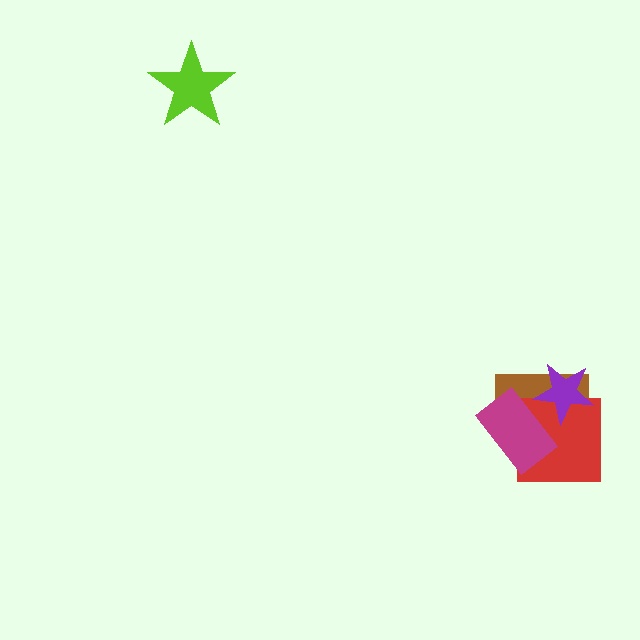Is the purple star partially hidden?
Yes, it is partially covered by another shape.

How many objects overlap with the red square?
3 objects overlap with the red square.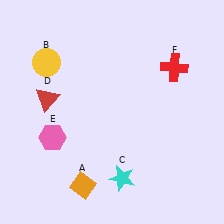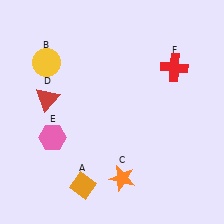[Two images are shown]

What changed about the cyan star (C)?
In Image 1, C is cyan. In Image 2, it changed to orange.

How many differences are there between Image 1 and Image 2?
There is 1 difference between the two images.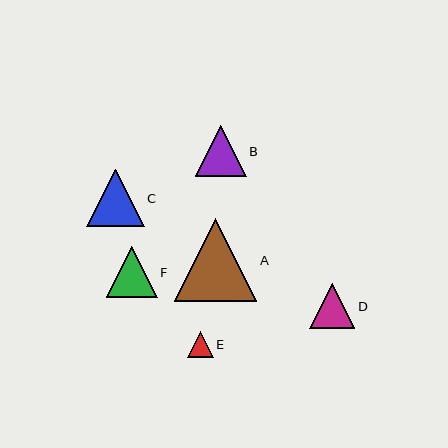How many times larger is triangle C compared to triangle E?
Triangle C is approximately 2.2 times the size of triangle E.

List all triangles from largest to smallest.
From largest to smallest: A, C, F, B, D, E.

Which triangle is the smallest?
Triangle E is the smallest with a size of approximately 26 pixels.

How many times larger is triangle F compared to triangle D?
Triangle F is approximately 1.1 times the size of triangle D.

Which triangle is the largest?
Triangle A is the largest with a size of approximately 83 pixels.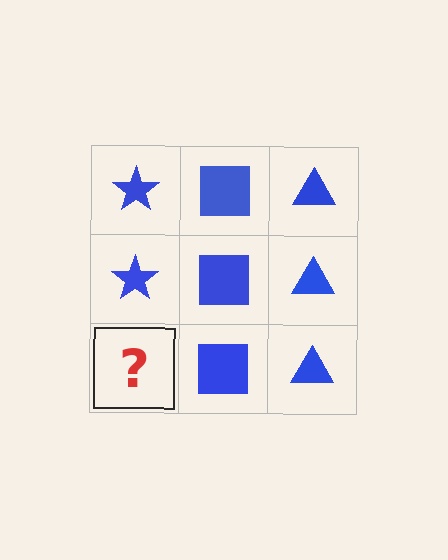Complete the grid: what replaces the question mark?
The question mark should be replaced with a blue star.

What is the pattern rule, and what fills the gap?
The rule is that each column has a consistent shape. The gap should be filled with a blue star.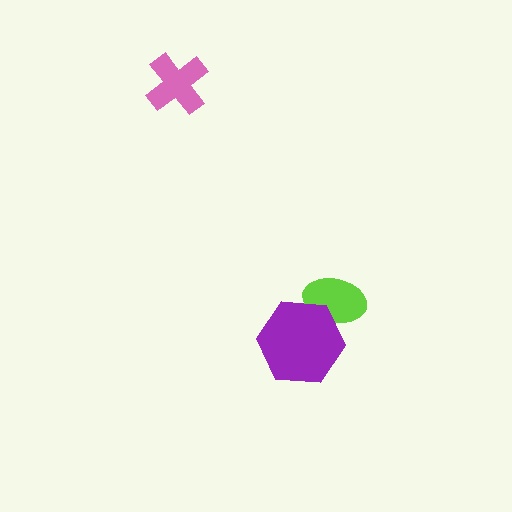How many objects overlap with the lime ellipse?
1 object overlaps with the lime ellipse.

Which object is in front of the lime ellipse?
The purple hexagon is in front of the lime ellipse.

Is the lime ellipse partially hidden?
Yes, it is partially covered by another shape.